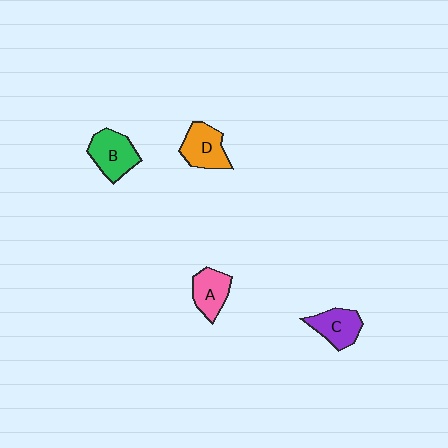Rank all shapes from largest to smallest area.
From largest to smallest: B (green), D (orange), C (purple), A (pink).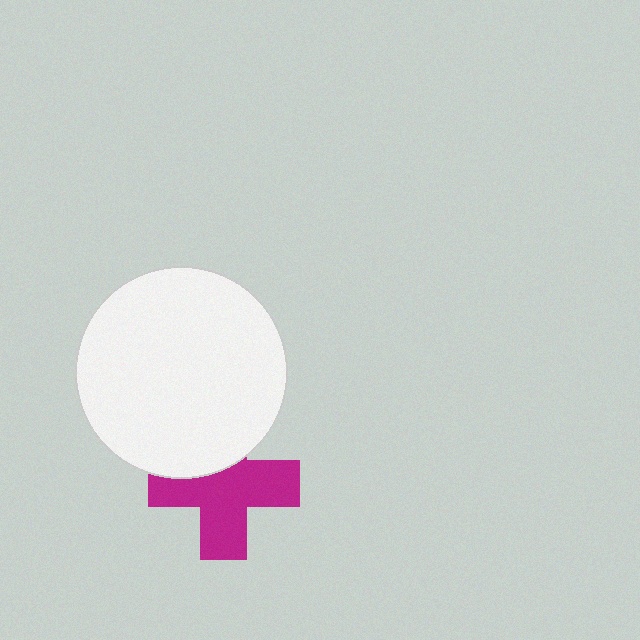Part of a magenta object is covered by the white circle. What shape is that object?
It is a cross.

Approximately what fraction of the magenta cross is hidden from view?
Roughly 32% of the magenta cross is hidden behind the white circle.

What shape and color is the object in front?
The object in front is a white circle.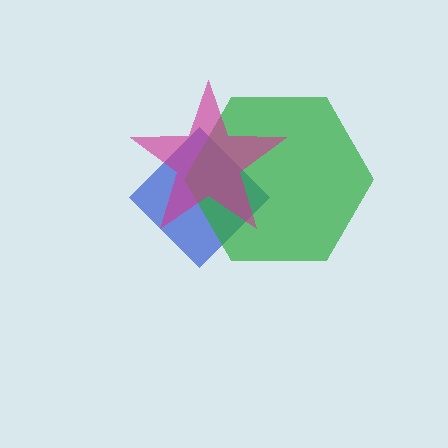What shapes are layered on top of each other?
The layered shapes are: a blue diamond, a green hexagon, a magenta star.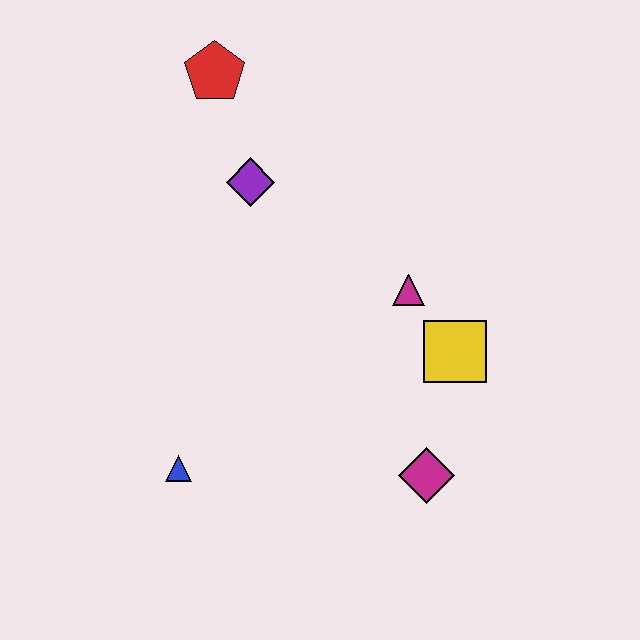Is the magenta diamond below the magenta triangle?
Yes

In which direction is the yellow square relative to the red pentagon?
The yellow square is below the red pentagon.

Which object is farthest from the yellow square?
The red pentagon is farthest from the yellow square.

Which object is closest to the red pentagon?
The purple diamond is closest to the red pentagon.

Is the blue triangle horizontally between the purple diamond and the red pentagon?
No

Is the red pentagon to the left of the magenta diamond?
Yes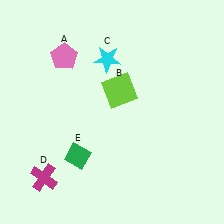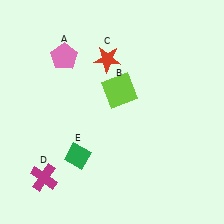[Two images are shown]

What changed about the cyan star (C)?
In Image 1, C is cyan. In Image 2, it changed to red.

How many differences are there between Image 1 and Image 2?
There is 1 difference between the two images.